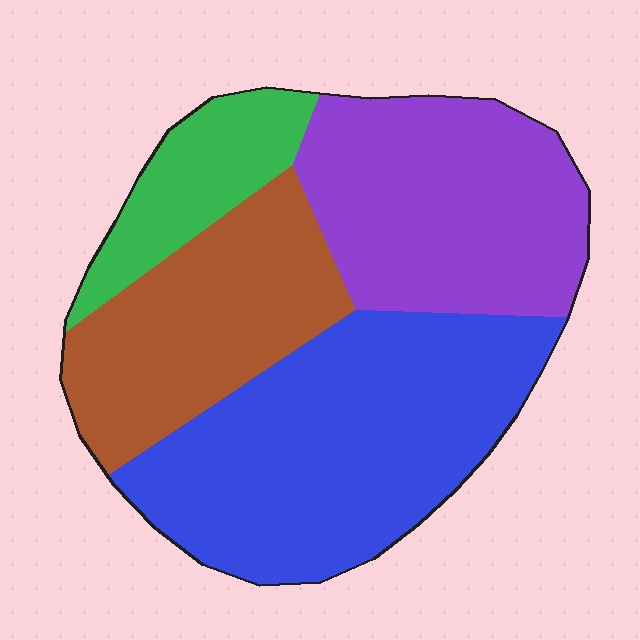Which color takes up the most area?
Blue, at roughly 40%.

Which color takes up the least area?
Green, at roughly 10%.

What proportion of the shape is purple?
Purple takes up about one quarter (1/4) of the shape.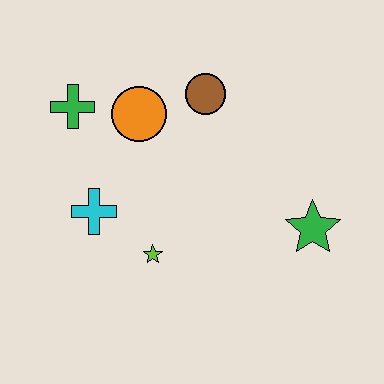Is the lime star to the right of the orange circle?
Yes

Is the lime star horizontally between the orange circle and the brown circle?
Yes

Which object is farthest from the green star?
The green cross is farthest from the green star.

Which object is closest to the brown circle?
The orange circle is closest to the brown circle.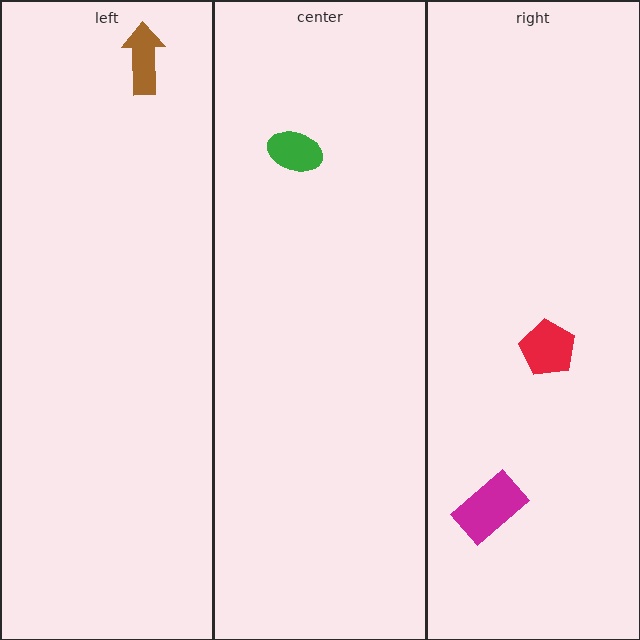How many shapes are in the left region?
1.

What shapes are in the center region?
The green ellipse.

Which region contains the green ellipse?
The center region.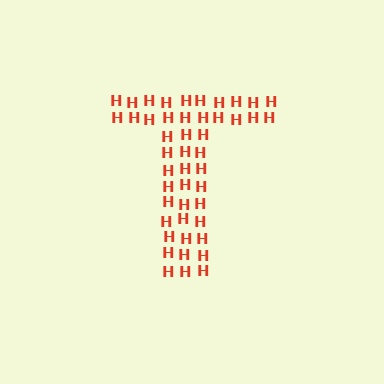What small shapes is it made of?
It is made of small letter H's.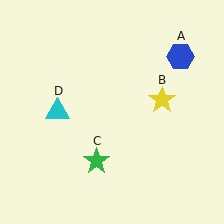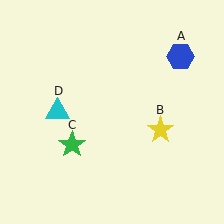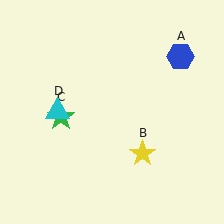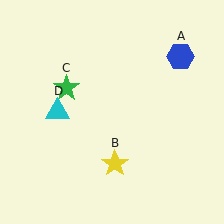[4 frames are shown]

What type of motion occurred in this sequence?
The yellow star (object B), green star (object C) rotated clockwise around the center of the scene.